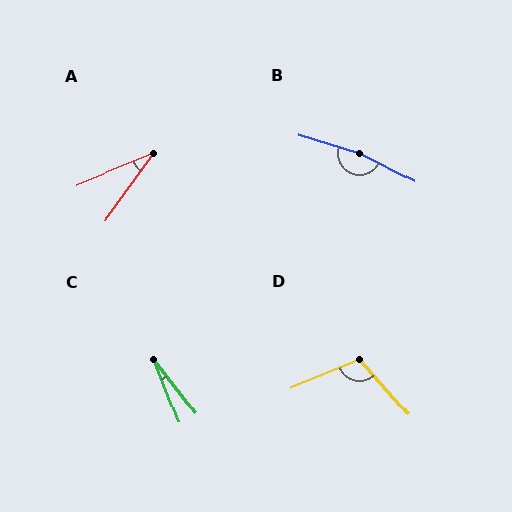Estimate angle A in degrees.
Approximately 32 degrees.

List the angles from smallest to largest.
C (16°), A (32°), D (108°), B (170°).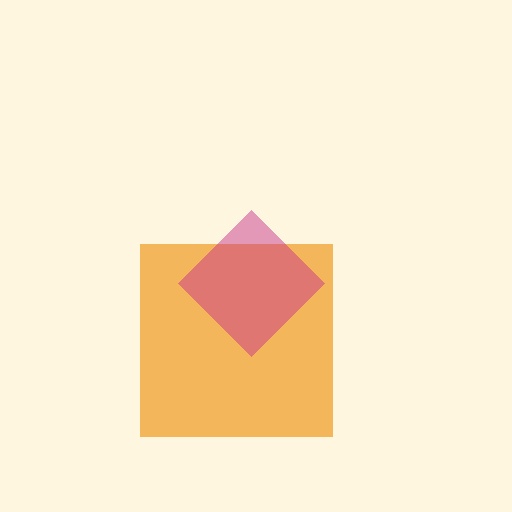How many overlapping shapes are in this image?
There are 2 overlapping shapes in the image.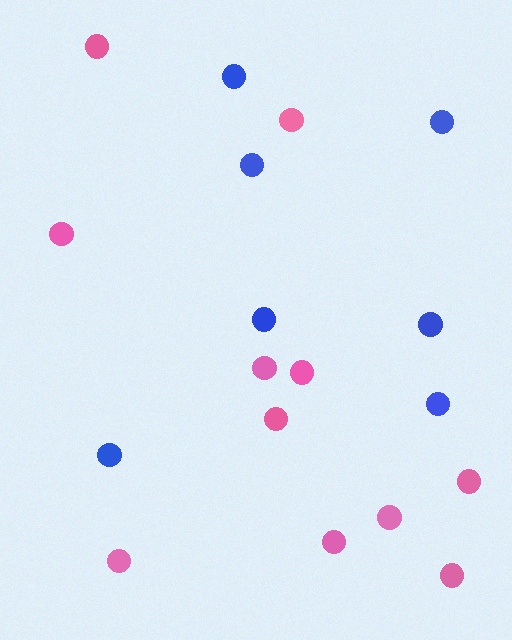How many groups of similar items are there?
There are 2 groups: one group of blue circles (7) and one group of pink circles (11).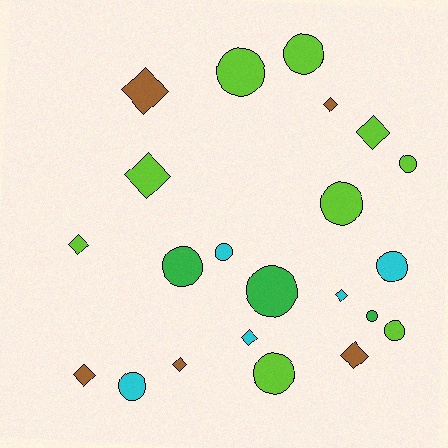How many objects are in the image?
There are 22 objects.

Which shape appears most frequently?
Circle, with 12 objects.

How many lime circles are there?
There are 6 lime circles.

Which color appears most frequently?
Lime, with 9 objects.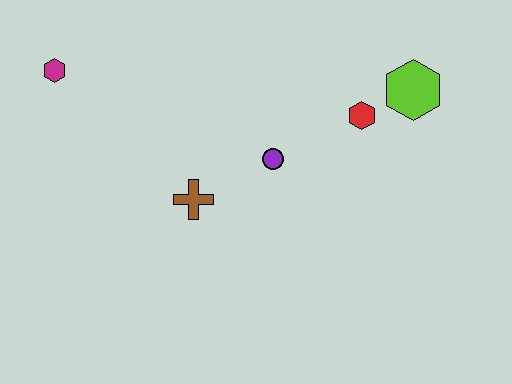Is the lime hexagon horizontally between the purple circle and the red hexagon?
No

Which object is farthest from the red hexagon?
The magenta hexagon is farthest from the red hexagon.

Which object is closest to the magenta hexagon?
The brown cross is closest to the magenta hexagon.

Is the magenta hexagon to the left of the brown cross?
Yes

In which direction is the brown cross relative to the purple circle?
The brown cross is to the left of the purple circle.